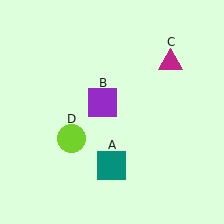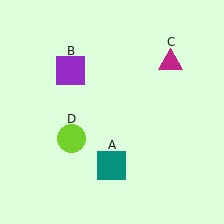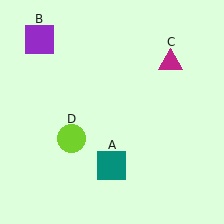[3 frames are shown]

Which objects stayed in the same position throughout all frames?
Teal square (object A) and magenta triangle (object C) and lime circle (object D) remained stationary.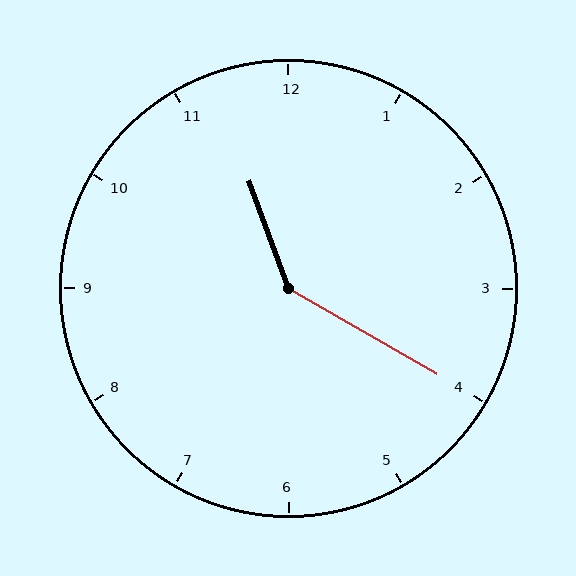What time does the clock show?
11:20.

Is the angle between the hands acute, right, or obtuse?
It is obtuse.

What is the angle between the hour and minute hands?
Approximately 140 degrees.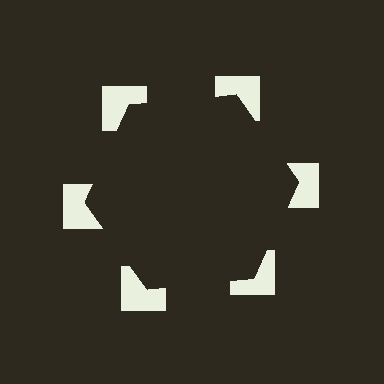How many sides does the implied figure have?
6 sides.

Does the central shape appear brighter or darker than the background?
It typically appears slightly darker than the background, even though no actual brightness change is drawn.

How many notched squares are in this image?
There are 6 — one at each vertex of the illusory hexagon.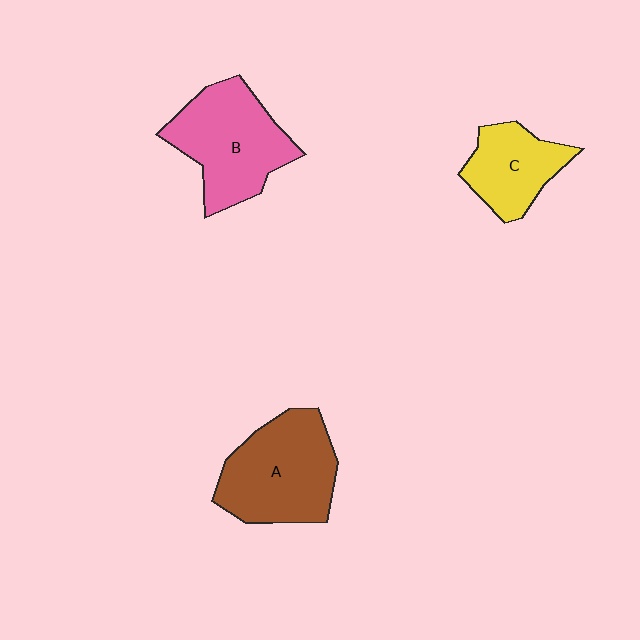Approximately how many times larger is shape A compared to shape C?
Approximately 1.6 times.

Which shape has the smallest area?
Shape C (yellow).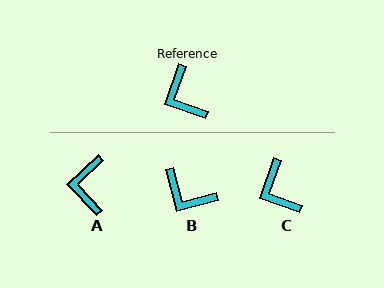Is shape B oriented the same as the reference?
No, it is off by about 34 degrees.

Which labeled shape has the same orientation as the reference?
C.